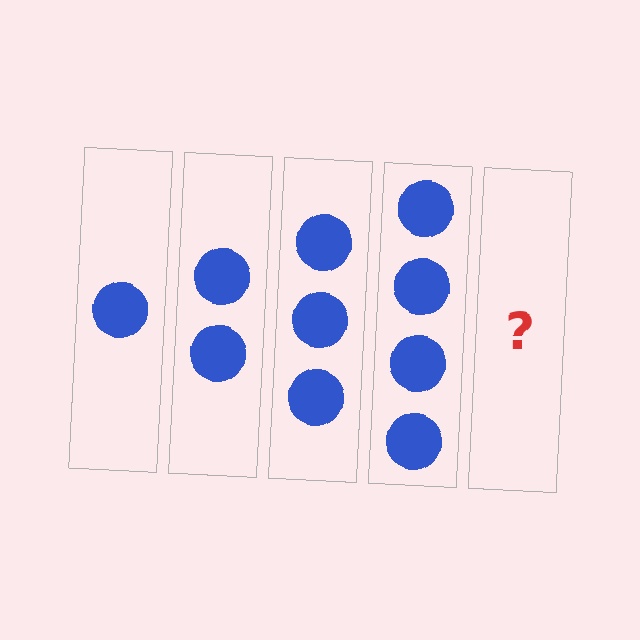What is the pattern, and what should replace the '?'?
The pattern is that each step adds one more circle. The '?' should be 5 circles.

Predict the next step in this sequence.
The next step is 5 circles.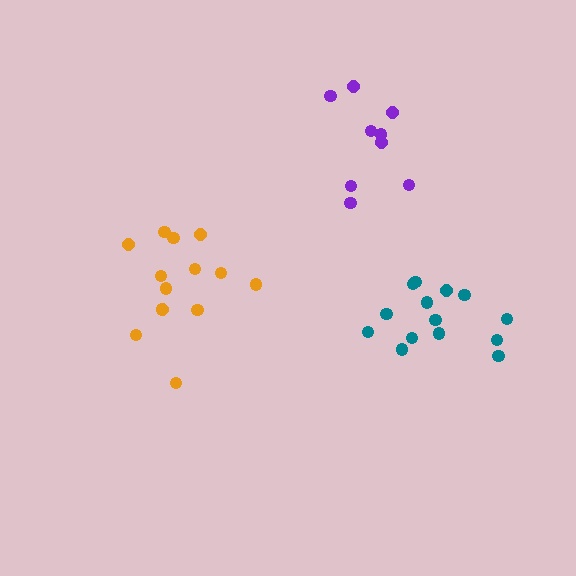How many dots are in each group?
Group 1: 14 dots, Group 2: 14 dots, Group 3: 9 dots (37 total).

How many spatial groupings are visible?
There are 3 spatial groupings.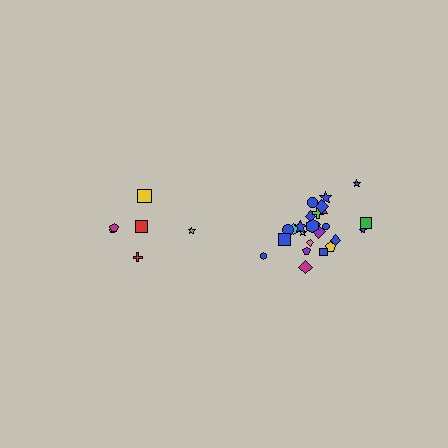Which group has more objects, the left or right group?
The right group.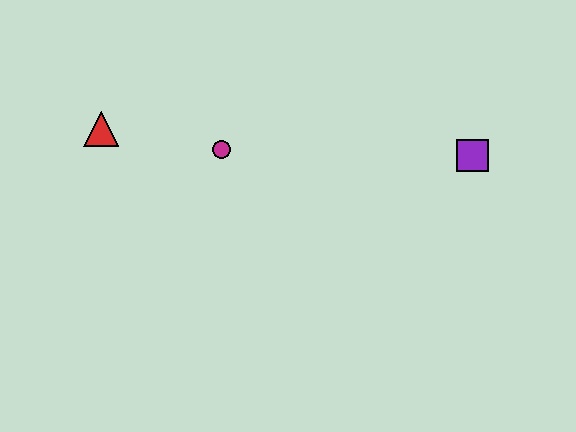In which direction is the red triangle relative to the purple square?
The red triangle is to the left of the purple square.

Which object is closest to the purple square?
The magenta circle is closest to the purple square.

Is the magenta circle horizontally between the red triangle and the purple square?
Yes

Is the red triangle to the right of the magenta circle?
No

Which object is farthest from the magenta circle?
The purple square is farthest from the magenta circle.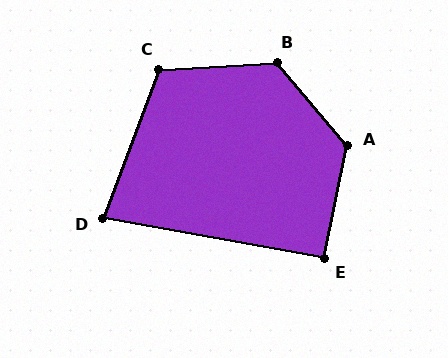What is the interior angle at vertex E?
Approximately 91 degrees (approximately right).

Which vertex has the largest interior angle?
A, at approximately 128 degrees.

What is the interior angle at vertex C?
Approximately 114 degrees (obtuse).